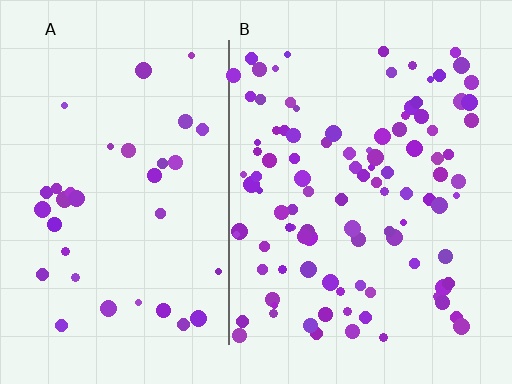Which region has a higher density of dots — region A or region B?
B (the right).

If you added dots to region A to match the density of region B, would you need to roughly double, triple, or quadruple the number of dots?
Approximately triple.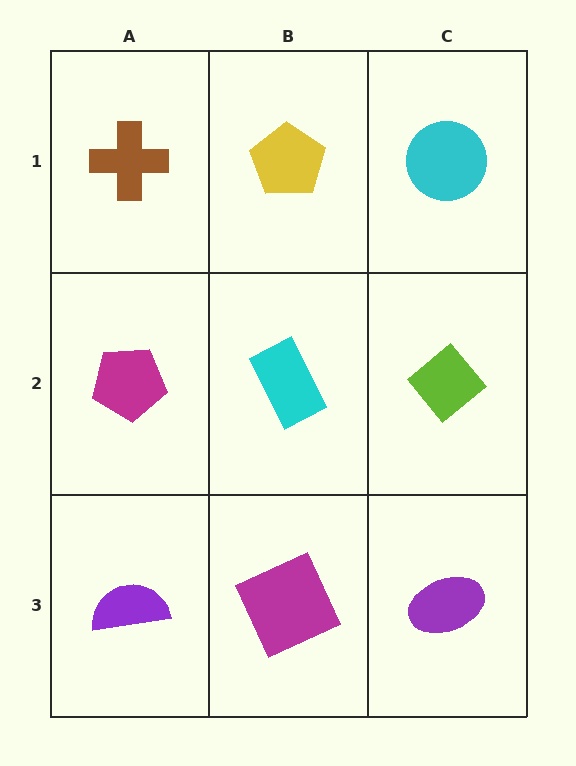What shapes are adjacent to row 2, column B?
A yellow pentagon (row 1, column B), a magenta square (row 3, column B), a magenta pentagon (row 2, column A), a lime diamond (row 2, column C).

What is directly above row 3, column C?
A lime diamond.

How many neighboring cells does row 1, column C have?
2.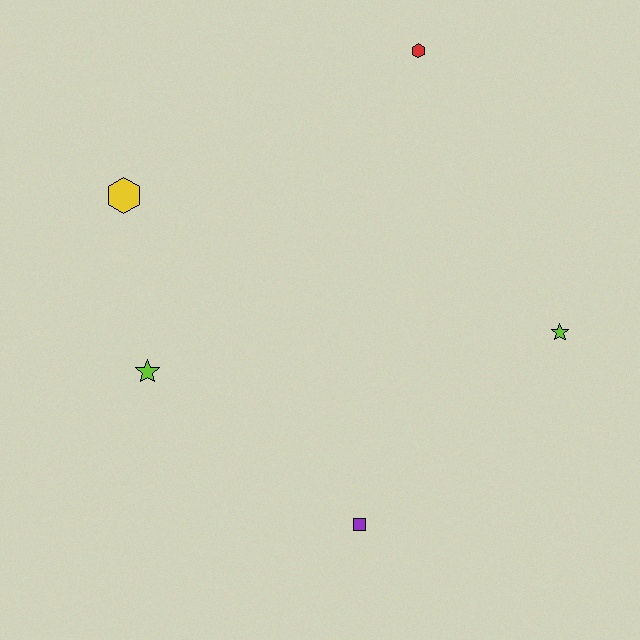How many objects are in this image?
There are 5 objects.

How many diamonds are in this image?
There are no diamonds.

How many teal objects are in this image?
There are no teal objects.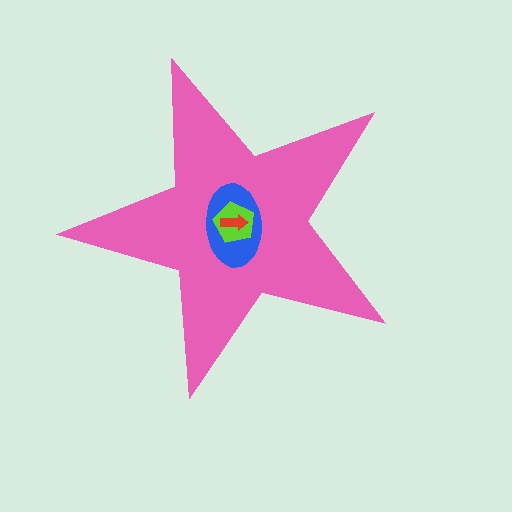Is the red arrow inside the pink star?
Yes.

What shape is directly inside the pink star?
The blue ellipse.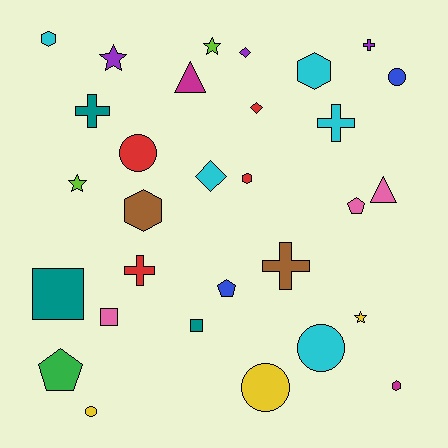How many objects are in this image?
There are 30 objects.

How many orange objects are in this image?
There are no orange objects.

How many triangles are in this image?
There are 2 triangles.